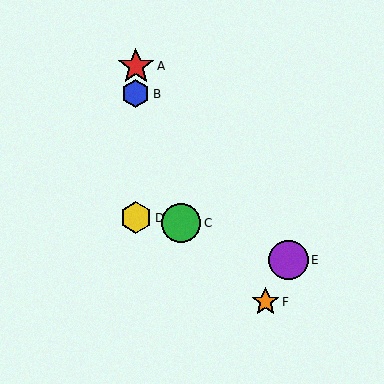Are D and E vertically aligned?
No, D is at x≈136 and E is at x≈289.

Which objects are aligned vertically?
Objects A, B, D are aligned vertically.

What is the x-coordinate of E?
Object E is at x≈289.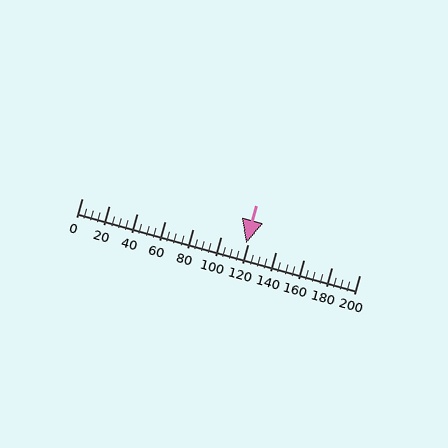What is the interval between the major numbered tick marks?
The major tick marks are spaced 20 units apart.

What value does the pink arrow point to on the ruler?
The pink arrow points to approximately 118.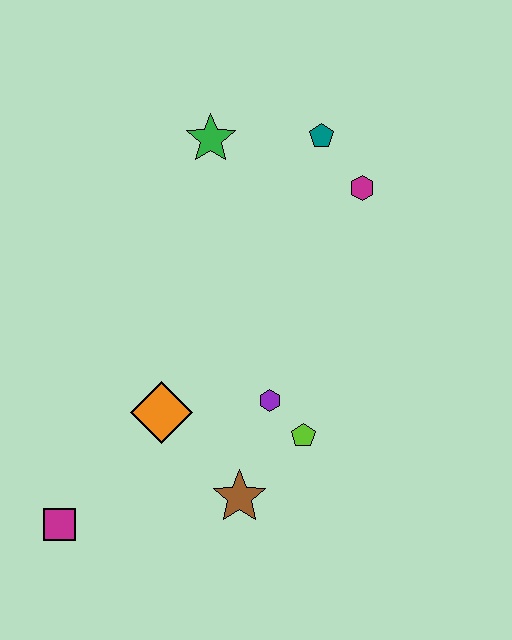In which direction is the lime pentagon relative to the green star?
The lime pentagon is below the green star.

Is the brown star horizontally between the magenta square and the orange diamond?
No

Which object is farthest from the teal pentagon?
The magenta square is farthest from the teal pentagon.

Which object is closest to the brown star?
The lime pentagon is closest to the brown star.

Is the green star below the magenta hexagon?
No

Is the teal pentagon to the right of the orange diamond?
Yes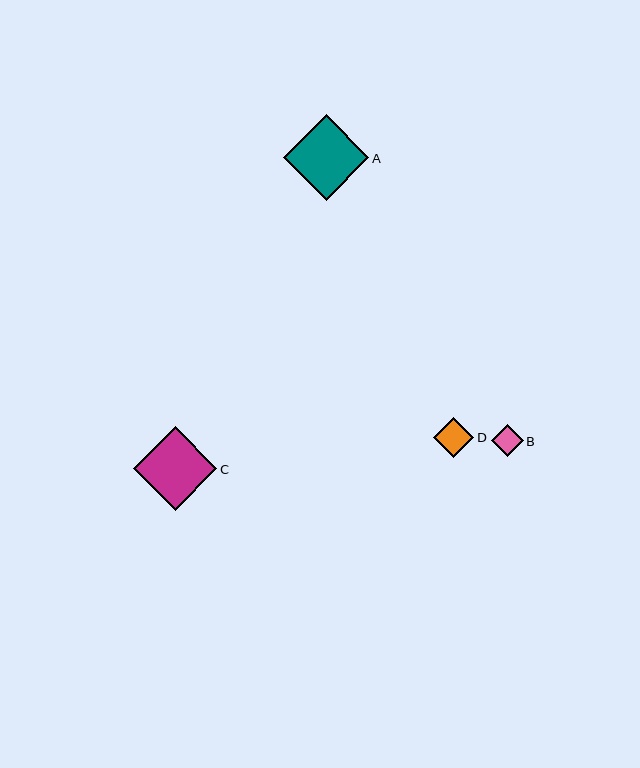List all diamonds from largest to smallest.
From largest to smallest: A, C, D, B.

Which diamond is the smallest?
Diamond B is the smallest with a size of approximately 32 pixels.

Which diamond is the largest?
Diamond A is the largest with a size of approximately 85 pixels.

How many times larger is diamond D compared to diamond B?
Diamond D is approximately 1.3 times the size of diamond B.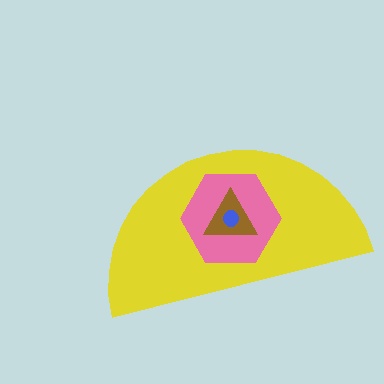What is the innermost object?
The blue circle.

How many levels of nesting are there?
4.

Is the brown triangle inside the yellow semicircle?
Yes.